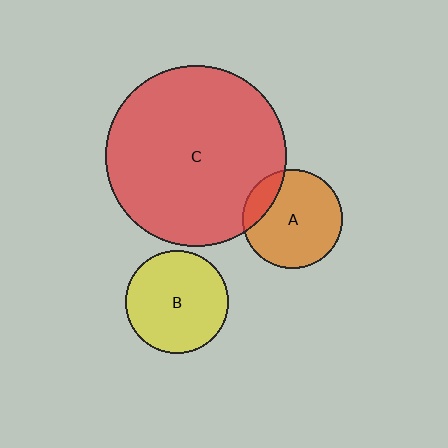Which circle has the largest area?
Circle C (red).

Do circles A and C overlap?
Yes.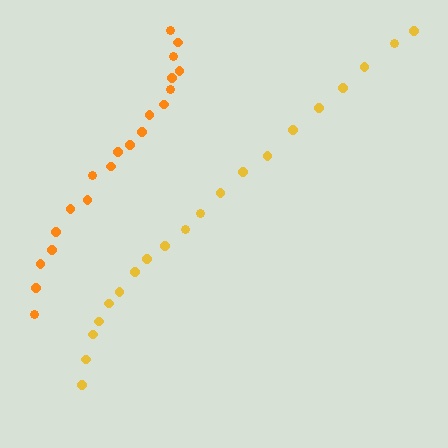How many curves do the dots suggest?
There are 2 distinct paths.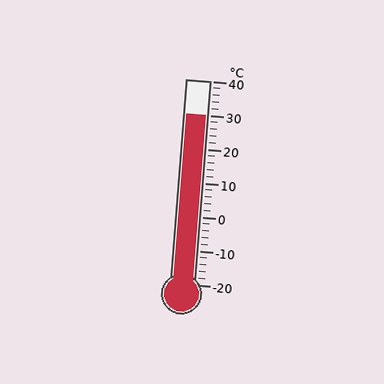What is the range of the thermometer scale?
The thermometer scale ranges from -20°C to 40°C.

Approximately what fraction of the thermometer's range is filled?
The thermometer is filled to approximately 85% of its range.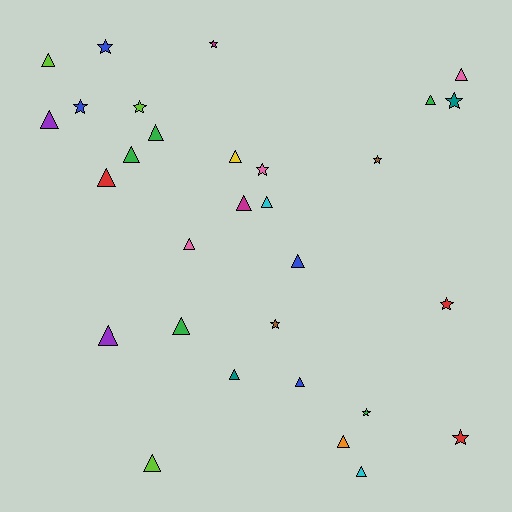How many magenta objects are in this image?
There are 2 magenta objects.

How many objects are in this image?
There are 30 objects.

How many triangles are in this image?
There are 19 triangles.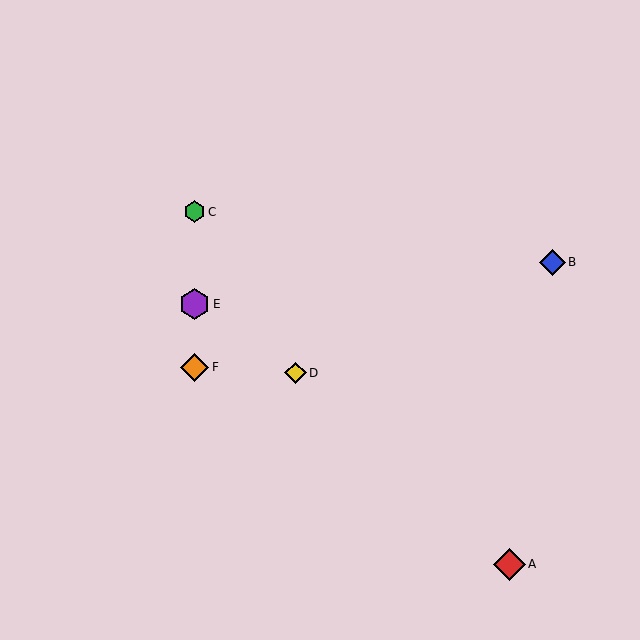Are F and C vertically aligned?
Yes, both are at x≈195.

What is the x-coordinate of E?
Object E is at x≈195.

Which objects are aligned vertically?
Objects C, E, F are aligned vertically.